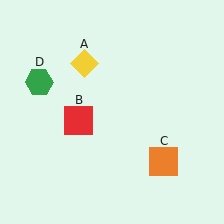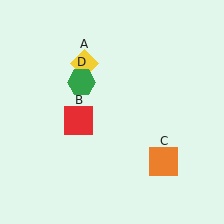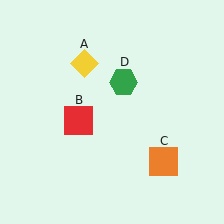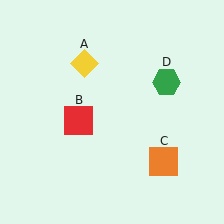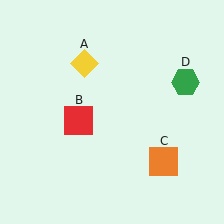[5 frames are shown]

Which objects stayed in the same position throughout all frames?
Yellow diamond (object A) and red square (object B) and orange square (object C) remained stationary.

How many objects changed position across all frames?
1 object changed position: green hexagon (object D).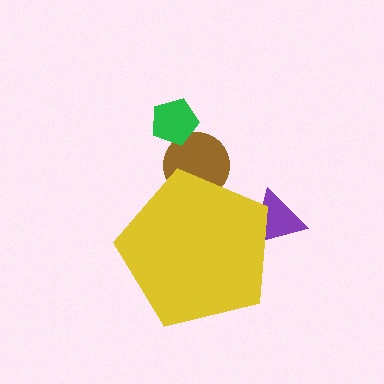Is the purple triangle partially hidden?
Yes, the purple triangle is partially hidden behind the yellow pentagon.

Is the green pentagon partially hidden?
No, the green pentagon is fully visible.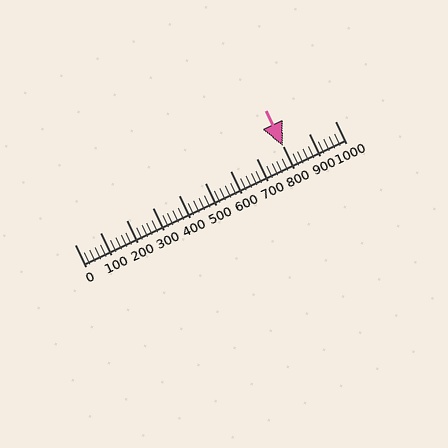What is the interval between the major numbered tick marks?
The major tick marks are spaced 100 units apart.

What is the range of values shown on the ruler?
The ruler shows values from 0 to 1000.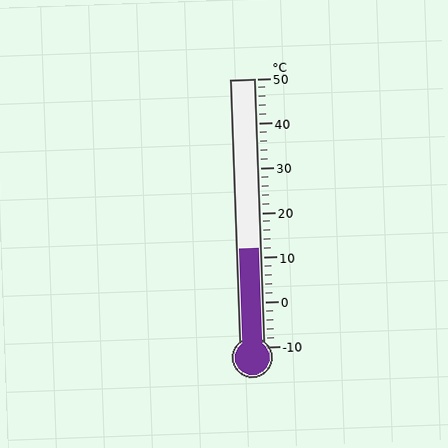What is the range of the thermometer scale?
The thermometer scale ranges from -10°C to 50°C.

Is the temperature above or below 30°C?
The temperature is below 30°C.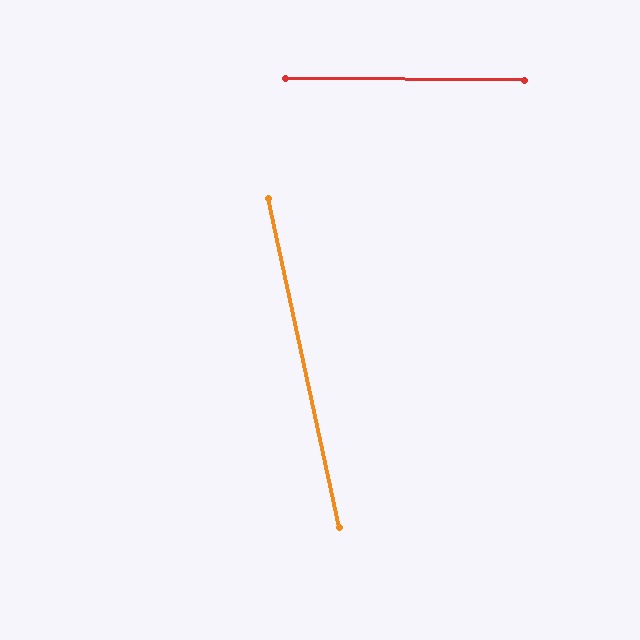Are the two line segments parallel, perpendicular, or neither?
Neither parallel nor perpendicular — they differ by about 77°.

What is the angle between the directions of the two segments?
Approximately 77 degrees.